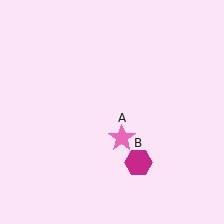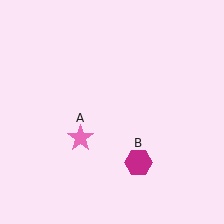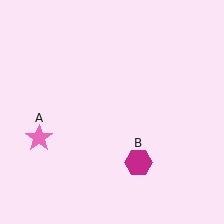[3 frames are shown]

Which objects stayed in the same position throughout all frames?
Magenta hexagon (object B) remained stationary.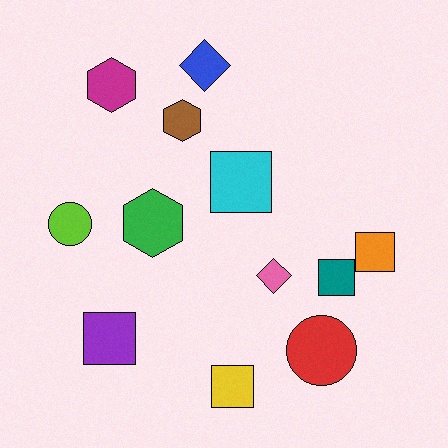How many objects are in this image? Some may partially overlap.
There are 12 objects.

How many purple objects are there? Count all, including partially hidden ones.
There is 1 purple object.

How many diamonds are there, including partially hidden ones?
There are 2 diamonds.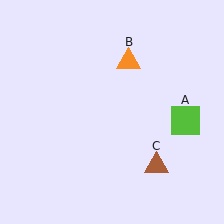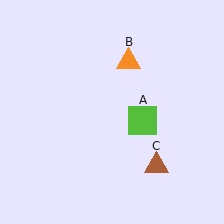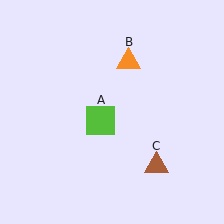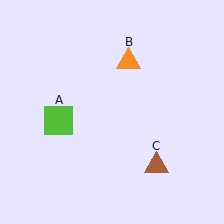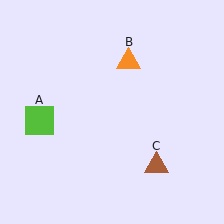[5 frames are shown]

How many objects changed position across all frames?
1 object changed position: lime square (object A).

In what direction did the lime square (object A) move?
The lime square (object A) moved left.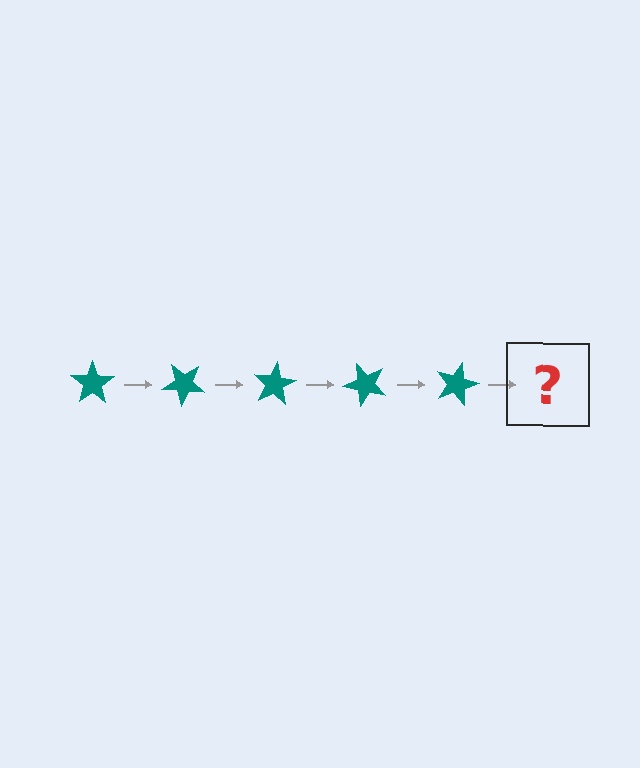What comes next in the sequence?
The next element should be a teal star rotated 200 degrees.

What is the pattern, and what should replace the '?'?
The pattern is that the star rotates 40 degrees each step. The '?' should be a teal star rotated 200 degrees.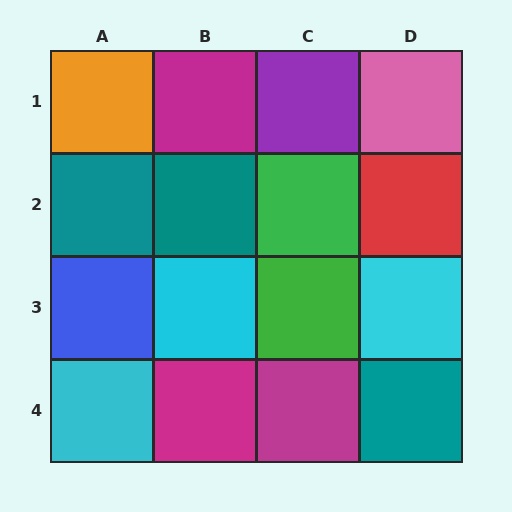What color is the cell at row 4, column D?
Teal.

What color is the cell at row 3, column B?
Cyan.